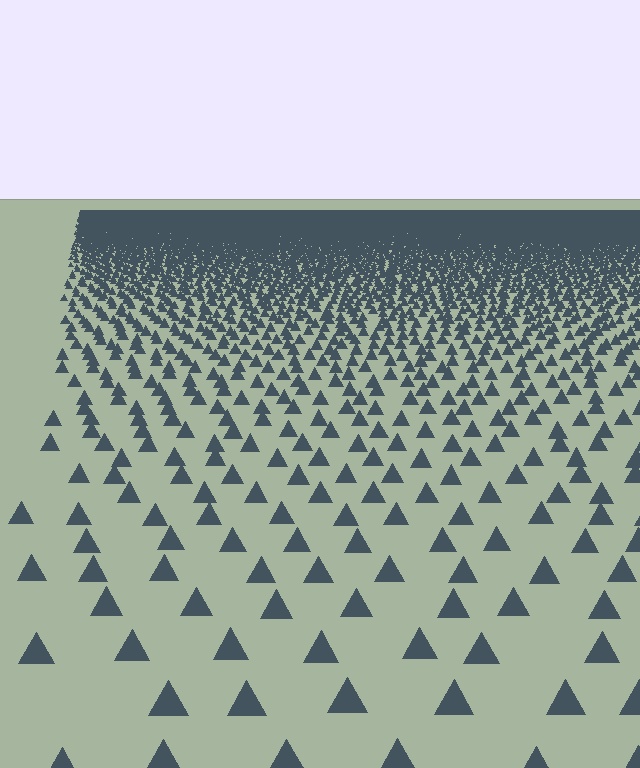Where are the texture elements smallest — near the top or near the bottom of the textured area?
Near the top.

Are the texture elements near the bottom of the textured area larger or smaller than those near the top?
Larger. Near the bottom, elements are closer to the viewer and appear at a bigger on-screen size.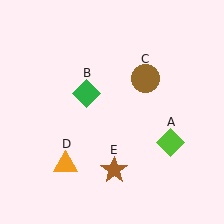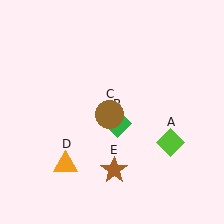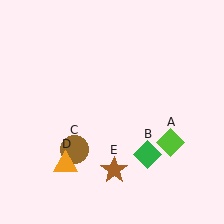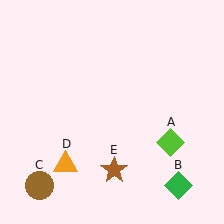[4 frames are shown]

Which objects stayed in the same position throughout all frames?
Lime diamond (object A) and orange triangle (object D) and brown star (object E) remained stationary.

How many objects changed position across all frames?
2 objects changed position: green diamond (object B), brown circle (object C).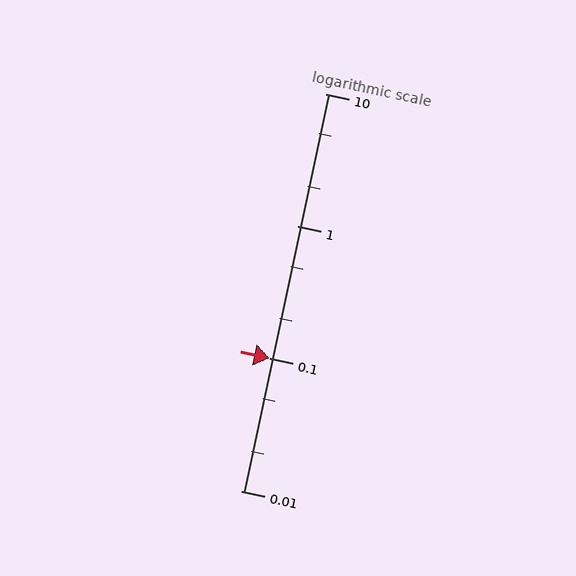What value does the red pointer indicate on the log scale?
The pointer indicates approximately 0.1.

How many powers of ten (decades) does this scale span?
The scale spans 3 decades, from 0.01 to 10.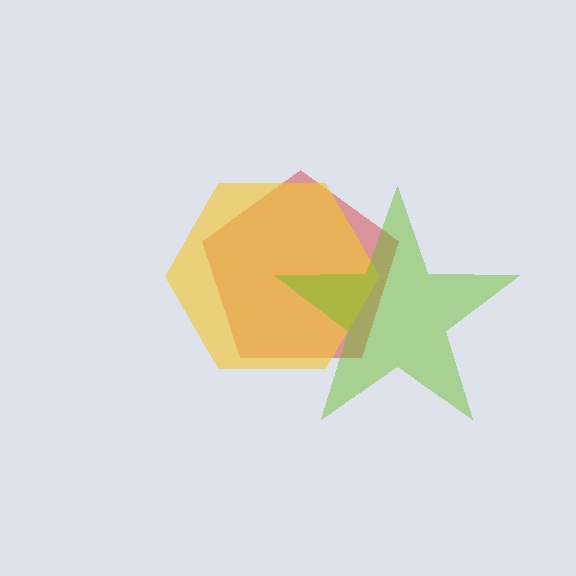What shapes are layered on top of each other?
The layered shapes are: a red pentagon, a yellow hexagon, a lime star.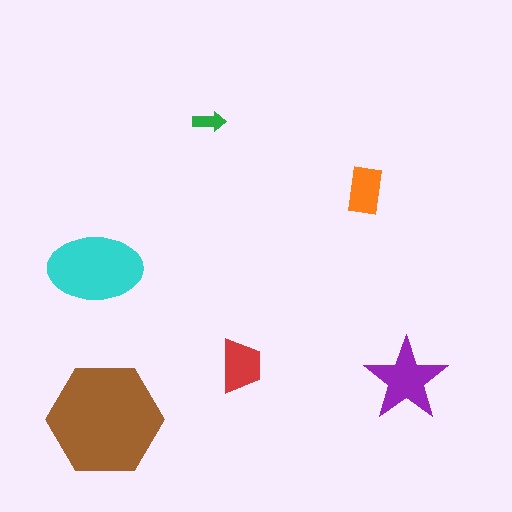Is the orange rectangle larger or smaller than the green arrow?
Larger.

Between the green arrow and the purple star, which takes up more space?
The purple star.